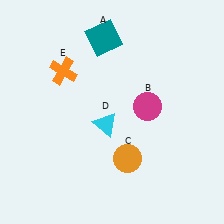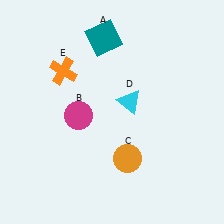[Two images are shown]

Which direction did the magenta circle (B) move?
The magenta circle (B) moved left.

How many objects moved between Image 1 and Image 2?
2 objects moved between the two images.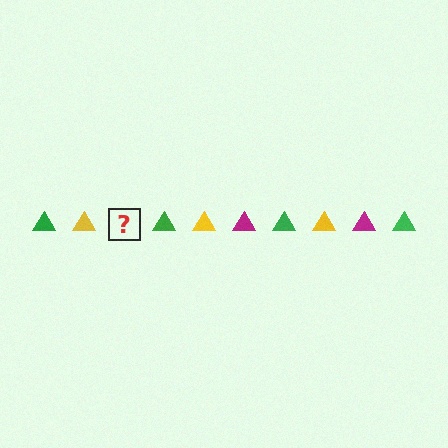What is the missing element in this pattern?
The missing element is a magenta triangle.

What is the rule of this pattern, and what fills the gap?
The rule is that the pattern cycles through green, yellow, magenta triangles. The gap should be filled with a magenta triangle.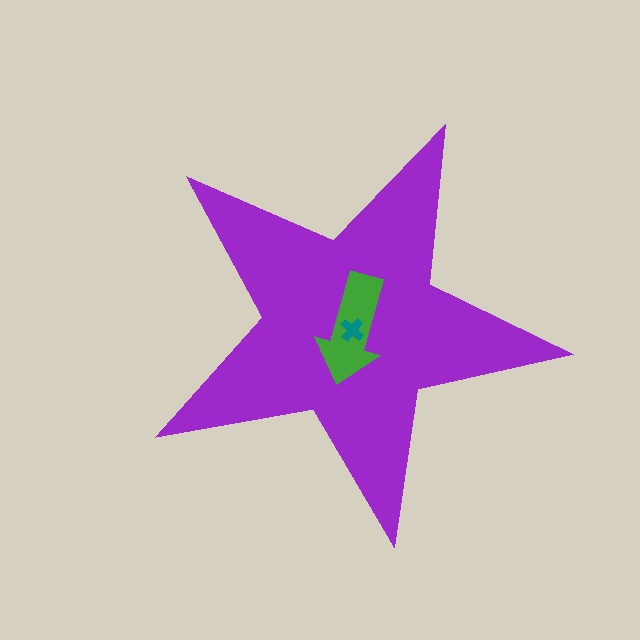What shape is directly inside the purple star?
The green arrow.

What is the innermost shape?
The teal cross.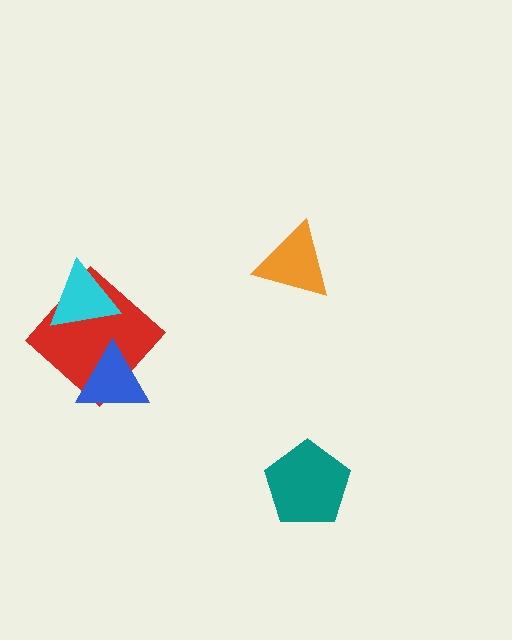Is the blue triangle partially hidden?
No, no other shape covers it.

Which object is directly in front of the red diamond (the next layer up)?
The blue triangle is directly in front of the red diamond.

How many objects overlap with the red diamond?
2 objects overlap with the red diamond.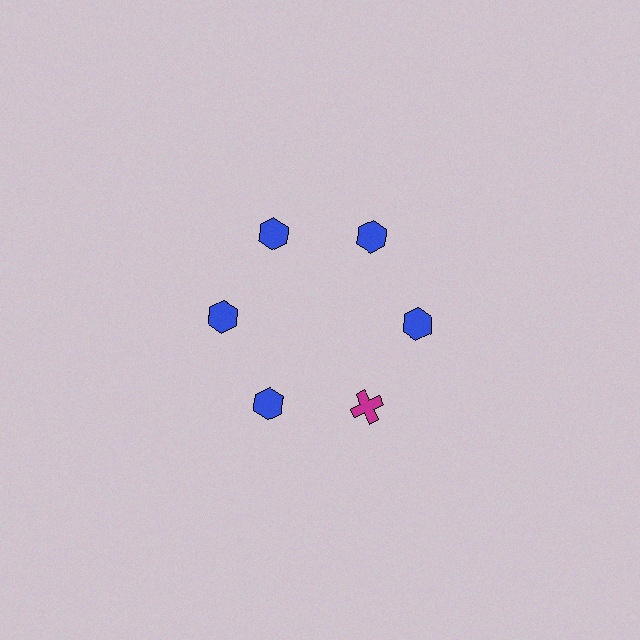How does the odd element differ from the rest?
It differs in both color (magenta instead of blue) and shape (cross instead of hexagon).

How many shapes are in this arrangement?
There are 6 shapes arranged in a ring pattern.